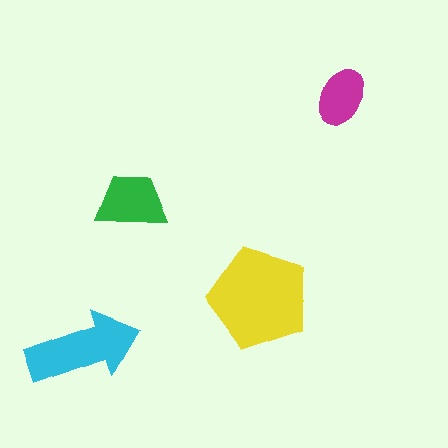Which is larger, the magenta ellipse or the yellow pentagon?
The yellow pentagon.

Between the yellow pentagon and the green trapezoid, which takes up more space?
The yellow pentagon.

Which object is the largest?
The yellow pentagon.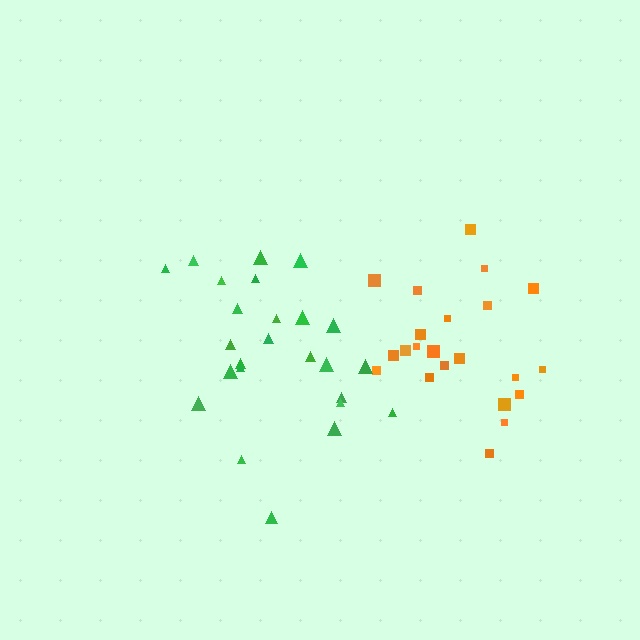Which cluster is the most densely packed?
Orange.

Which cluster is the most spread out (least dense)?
Green.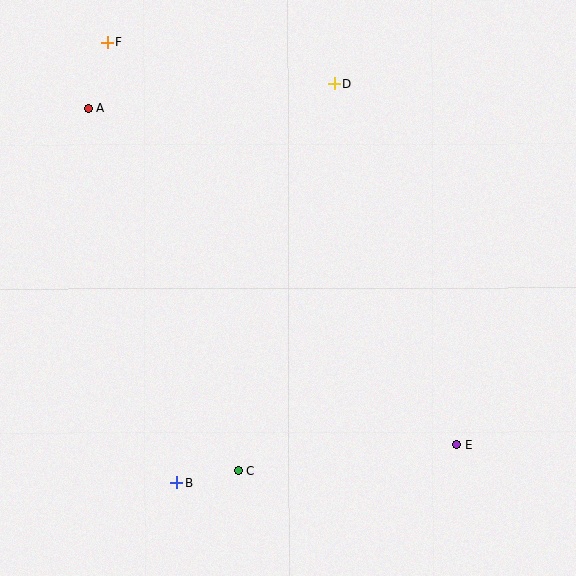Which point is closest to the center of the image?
Point C at (239, 471) is closest to the center.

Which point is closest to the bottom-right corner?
Point E is closest to the bottom-right corner.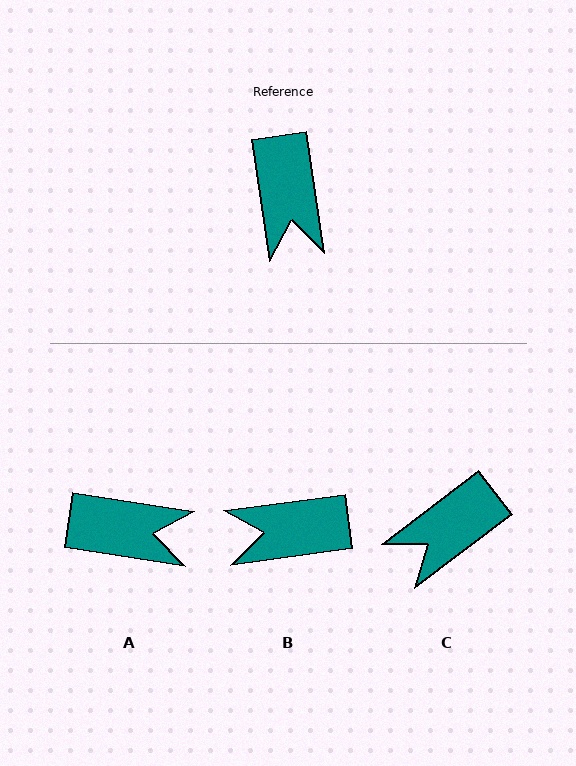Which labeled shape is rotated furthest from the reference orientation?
B, about 91 degrees away.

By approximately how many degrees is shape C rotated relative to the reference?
Approximately 61 degrees clockwise.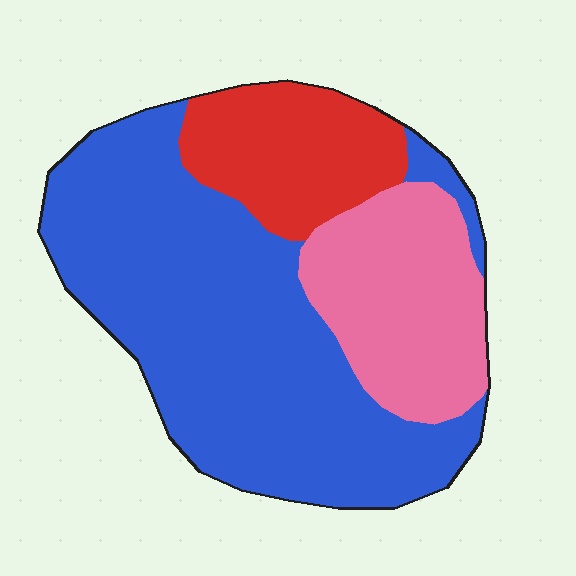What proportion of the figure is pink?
Pink takes up about one quarter (1/4) of the figure.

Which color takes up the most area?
Blue, at roughly 60%.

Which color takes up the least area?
Red, at roughly 20%.